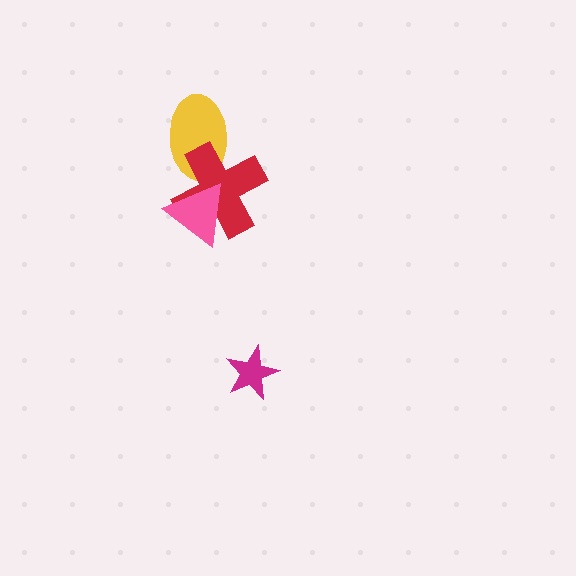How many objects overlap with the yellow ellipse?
1 object overlaps with the yellow ellipse.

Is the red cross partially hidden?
Yes, it is partially covered by another shape.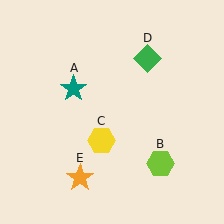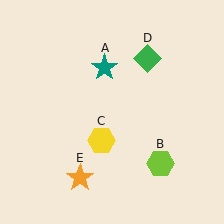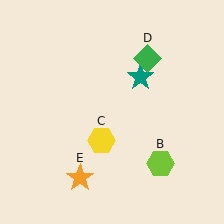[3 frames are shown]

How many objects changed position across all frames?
1 object changed position: teal star (object A).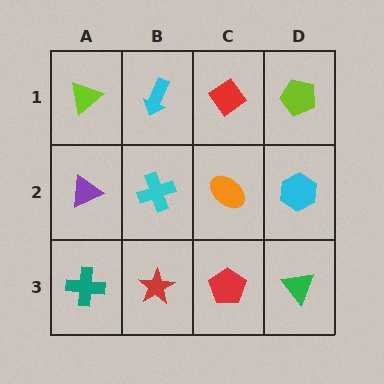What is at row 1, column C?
A red diamond.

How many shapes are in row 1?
4 shapes.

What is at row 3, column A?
A teal cross.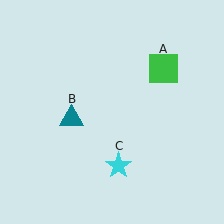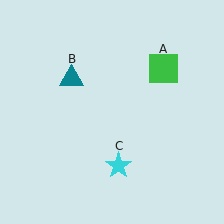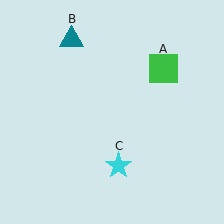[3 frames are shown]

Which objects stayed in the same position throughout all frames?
Green square (object A) and cyan star (object C) remained stationary.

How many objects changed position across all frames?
1 object changed position: teal triangle (object B).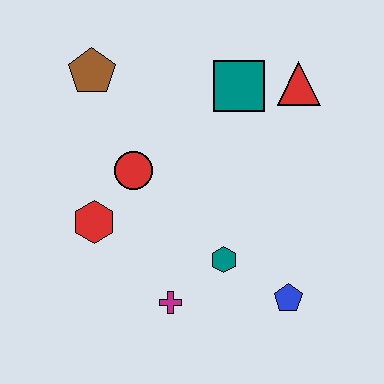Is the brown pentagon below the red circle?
No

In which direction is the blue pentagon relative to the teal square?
The blue pentagon is below the teal square.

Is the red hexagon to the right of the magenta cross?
No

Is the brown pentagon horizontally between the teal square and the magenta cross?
No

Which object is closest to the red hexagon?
The red circle is closest to the red hexagon.